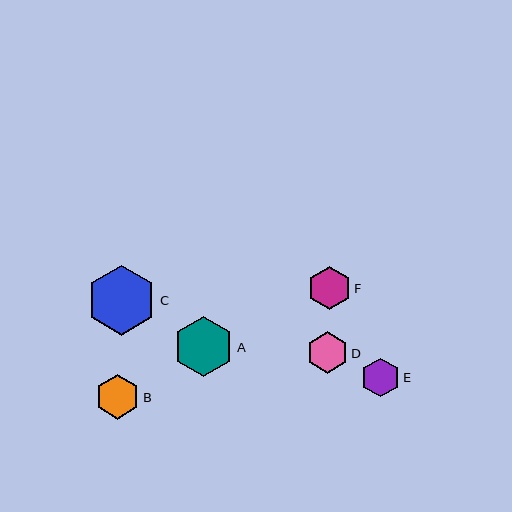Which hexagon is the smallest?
Hexagon E is the smallest with a size of approximately 38 pixels.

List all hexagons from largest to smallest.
From largest to smallest: C, A, B, F, D, E.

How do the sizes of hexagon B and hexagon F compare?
Hexagon B and hexagon F are approximately the same size.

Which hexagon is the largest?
Hexagon C is the largest with a size of approximately 70 pixels.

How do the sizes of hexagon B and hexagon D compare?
Hexagon B and hexagon D are approximately the same size.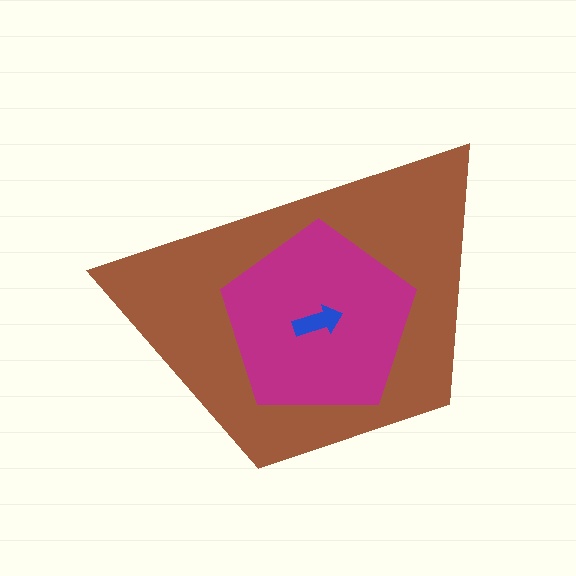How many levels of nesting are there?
3.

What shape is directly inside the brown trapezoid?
The magenta pentagon.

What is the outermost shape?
The brown trapezoid.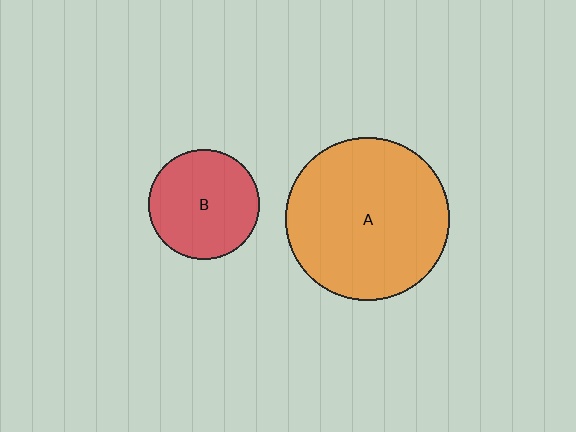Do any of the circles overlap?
No, none of the circles overlap.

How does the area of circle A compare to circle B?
Approximately 2.2 times.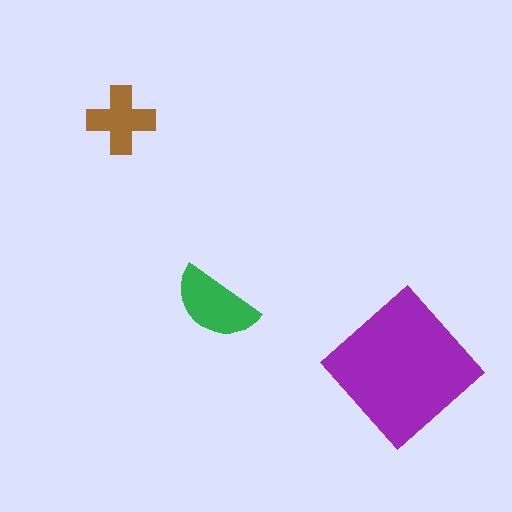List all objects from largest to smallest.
The purple diamond, the green semicircle, the brown cross.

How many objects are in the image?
There are 3 objects in the image.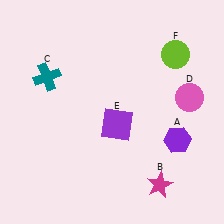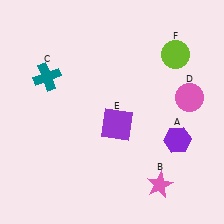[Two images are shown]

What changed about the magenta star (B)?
In Image 1, B is magenta. In Image 2, it changed to pink.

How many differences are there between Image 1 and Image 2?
There is 1 difference between the two images.